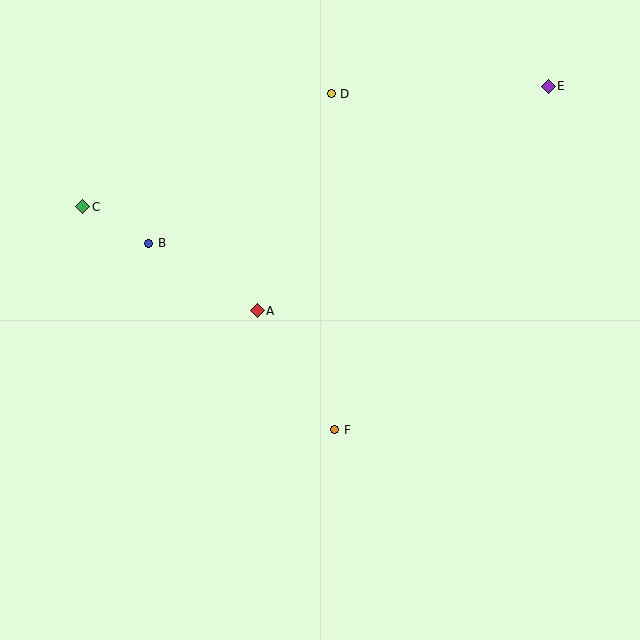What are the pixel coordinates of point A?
Point A is at (257, 311).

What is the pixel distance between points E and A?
The distance between E and A is 368 pixels.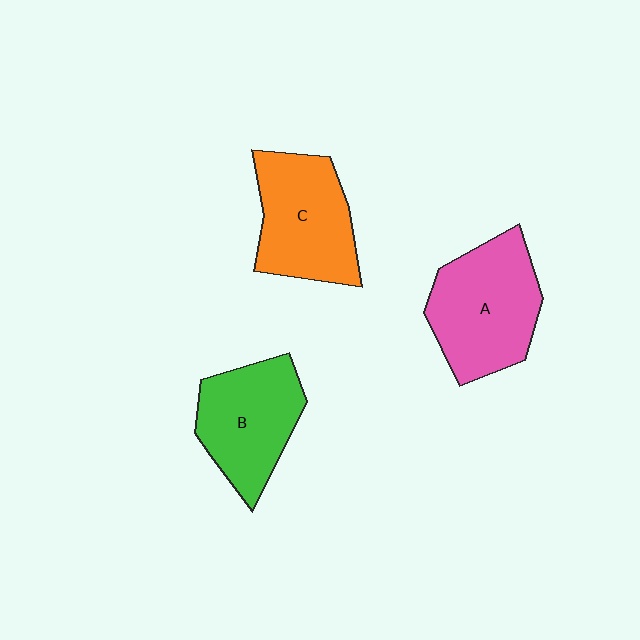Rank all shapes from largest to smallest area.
From largest to smallest: A (pink), C (orange), B (green).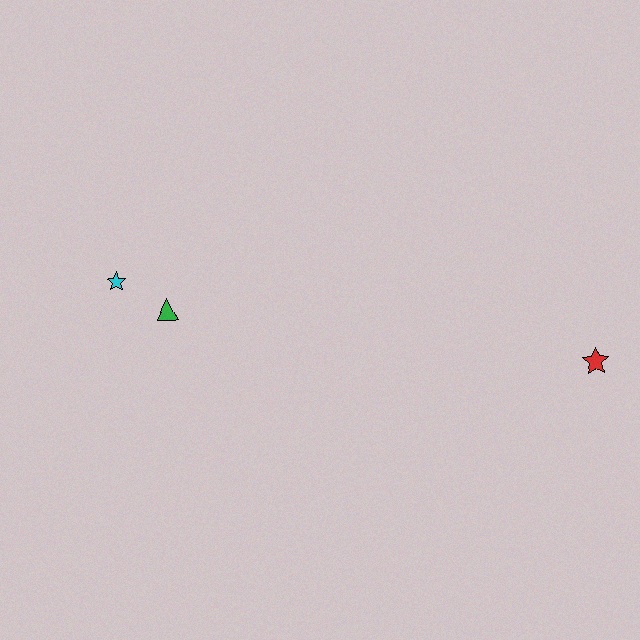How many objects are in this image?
There are 3 objects.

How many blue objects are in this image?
There are no blue objects.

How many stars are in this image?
There are 2 stars.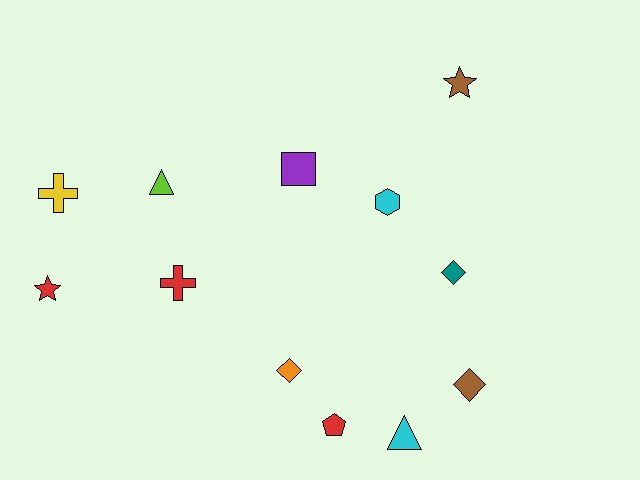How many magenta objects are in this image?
There are no magenta objects.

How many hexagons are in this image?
There is 1 hexagon.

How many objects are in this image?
There are 12 objects.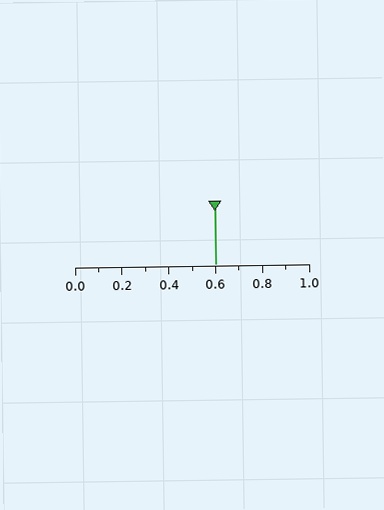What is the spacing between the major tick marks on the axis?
The major ticks are spaced 0.2 apart.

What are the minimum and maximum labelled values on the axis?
The axis runs from 0.0 to 1.0.